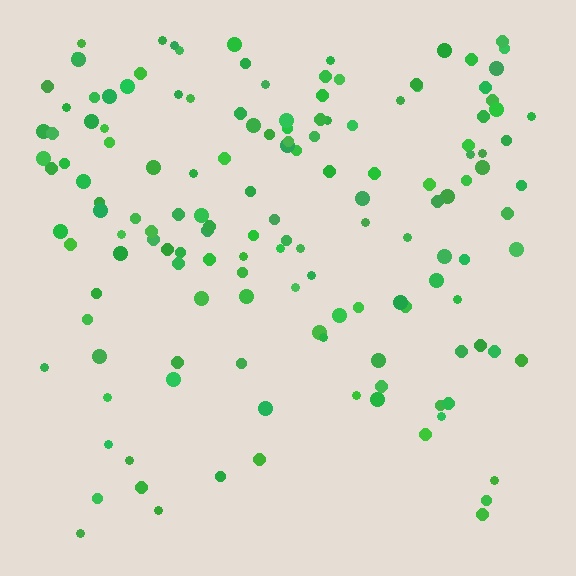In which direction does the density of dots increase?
From bottom to top, with the top side densest.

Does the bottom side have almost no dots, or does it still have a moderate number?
Still a moderate number, just noticeably fewer than the top.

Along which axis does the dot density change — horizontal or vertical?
Vertical.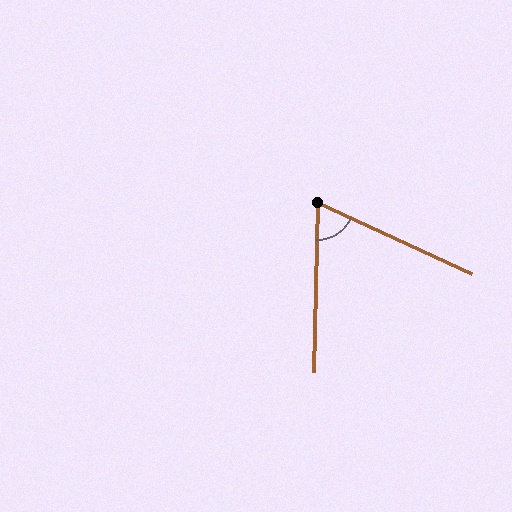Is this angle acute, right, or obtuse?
It is acute.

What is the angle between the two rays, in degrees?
Approximately 67 degrees.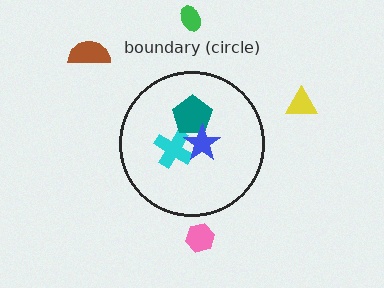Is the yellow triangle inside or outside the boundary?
Outside.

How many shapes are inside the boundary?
3 inside, 4 outside.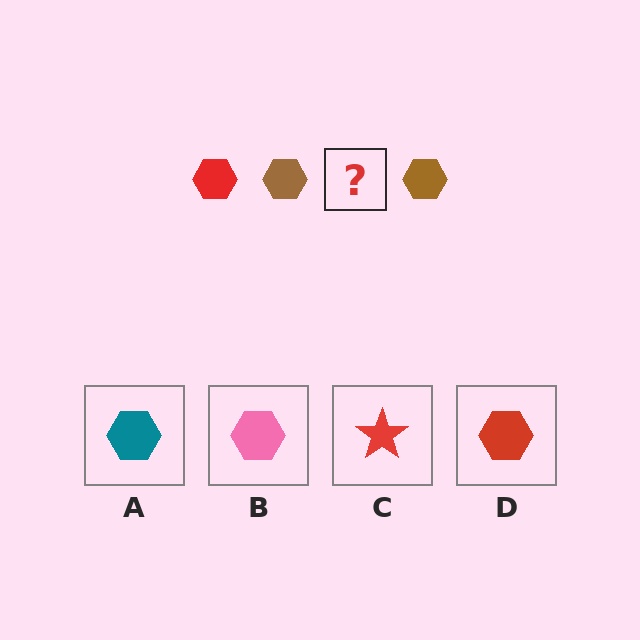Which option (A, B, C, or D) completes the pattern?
D.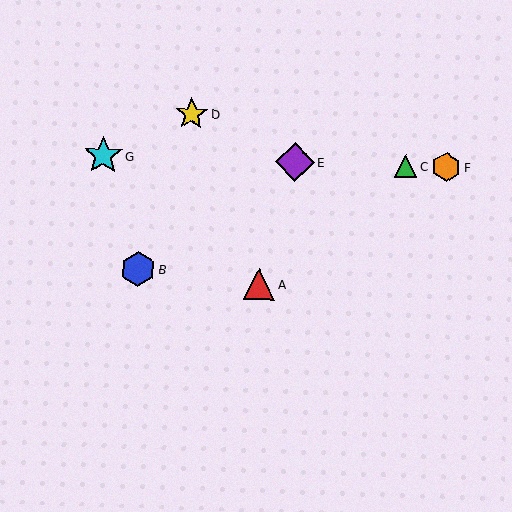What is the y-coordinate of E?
Object E is at y≈162.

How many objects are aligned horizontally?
4 objects (C, E, F, G) are aligned horizontally.